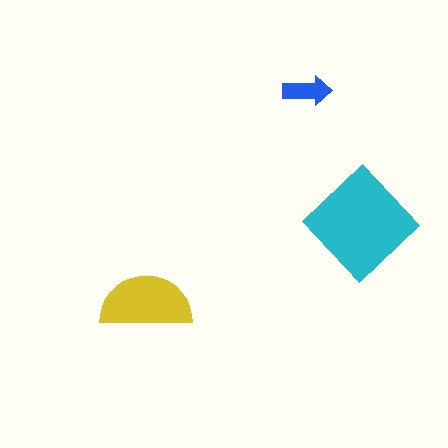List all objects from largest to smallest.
The cyan diamond, the yellow semicircle, the blue arrow.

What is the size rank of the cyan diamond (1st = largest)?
1st.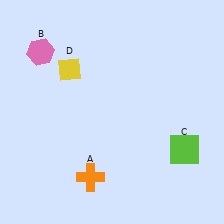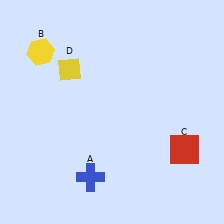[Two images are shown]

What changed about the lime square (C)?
In Image 1, C is lime. In Image 2, it changed to red.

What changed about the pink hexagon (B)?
In Image 1, B is pink. In Image 2, it changed to yellow.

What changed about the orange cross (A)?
In Image 1, A is orange. In Image 2, it changed to blue.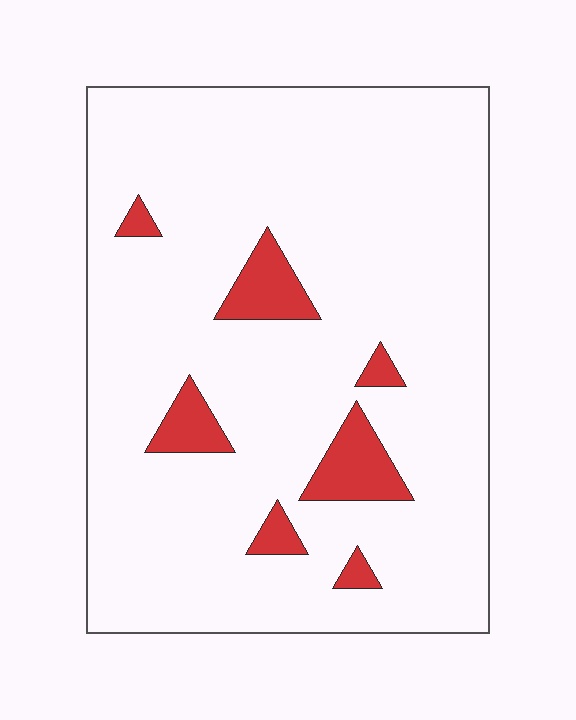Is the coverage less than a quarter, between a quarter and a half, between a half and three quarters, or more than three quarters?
Less than a quarter.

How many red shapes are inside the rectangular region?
7.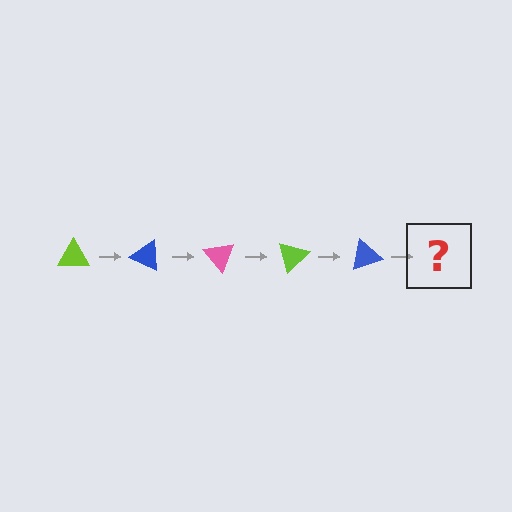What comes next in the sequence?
The next element should be a pink triangle, rotated 125 degrees from the start.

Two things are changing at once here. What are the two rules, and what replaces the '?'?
The two rules are that it rotates 25 degrees each step and the color cycles through lime, blue, and pink. The '?' should be a pink triangle, rotated 125 degrees from the start.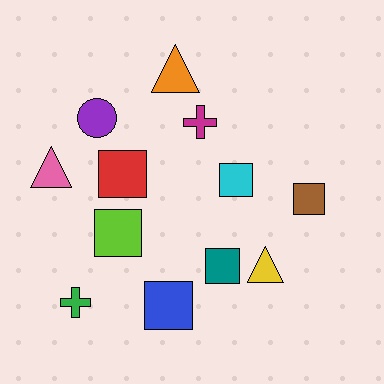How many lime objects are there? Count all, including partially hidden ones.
There is 1 lime object.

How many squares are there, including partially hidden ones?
There are 6 squares.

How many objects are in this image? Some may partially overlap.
There are 12 objects.